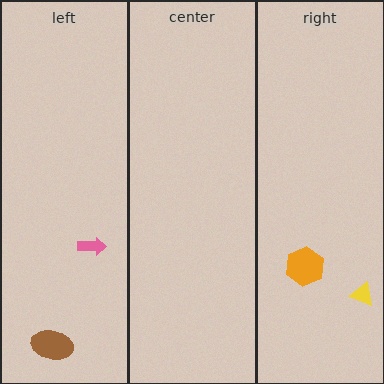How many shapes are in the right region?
2.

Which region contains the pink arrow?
The left region.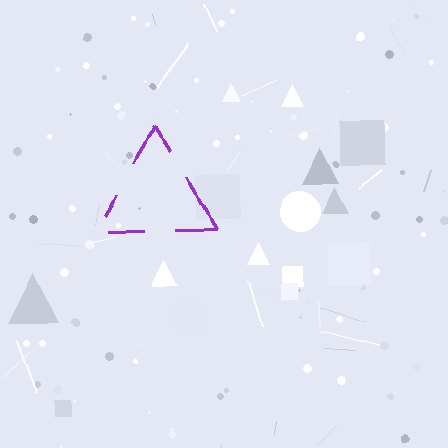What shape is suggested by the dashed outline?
The dashed outline suggests a triangle.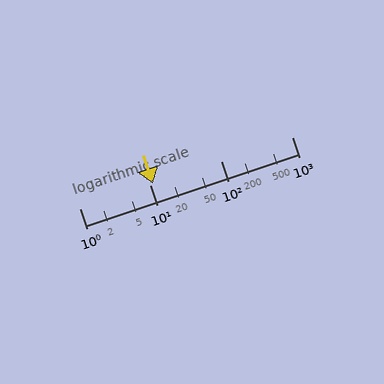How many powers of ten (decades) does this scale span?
The scale spans 3 decades, from 1 to 1000.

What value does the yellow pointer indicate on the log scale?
The pointer indicates approximately 11.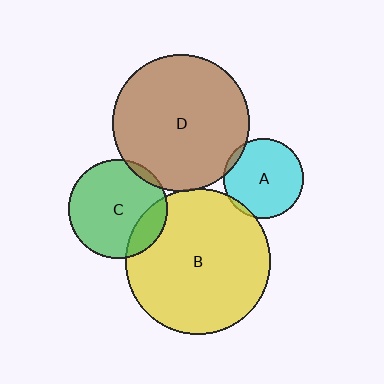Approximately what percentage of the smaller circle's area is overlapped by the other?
Approximately 5%.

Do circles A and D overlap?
Yes.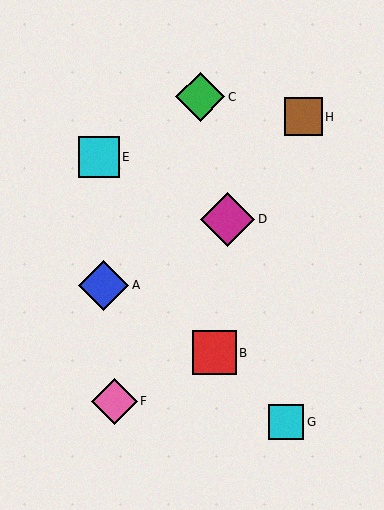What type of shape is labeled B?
Shape B is a red square.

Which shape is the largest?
The magenta diamond (labeled D) is the largest.